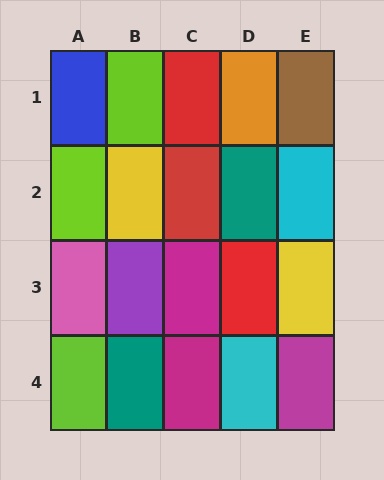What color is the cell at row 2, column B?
Yellow.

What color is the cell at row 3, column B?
Purple.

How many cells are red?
3 cells are red.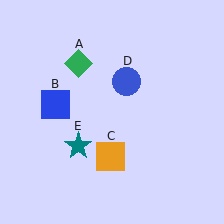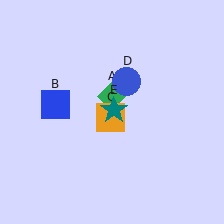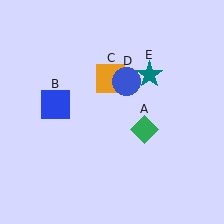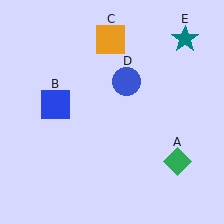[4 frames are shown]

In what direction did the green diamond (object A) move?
The green diamond (object A) moved down and to the right.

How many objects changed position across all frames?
3 objects changed position: green diamond (object A), orange square (object C), teal star (object E).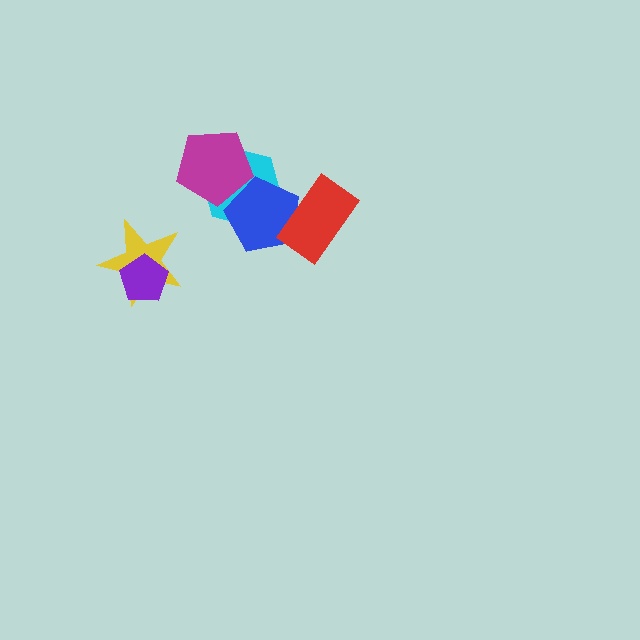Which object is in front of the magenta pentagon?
The blue pentagon is in front of the magenta pentagon.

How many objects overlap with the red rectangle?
1 object overlaps with the red rectangle.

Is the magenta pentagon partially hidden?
Yes, it is partially covered by another shape.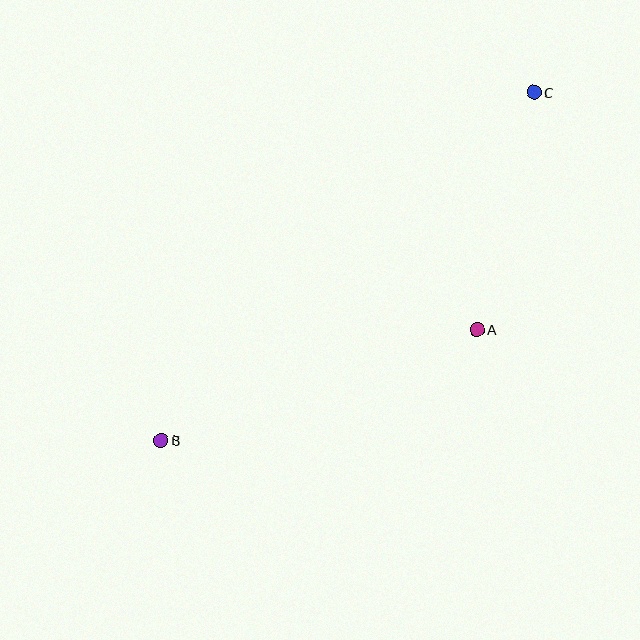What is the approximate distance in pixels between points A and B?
The distance between A and B is approximately 335 pixels.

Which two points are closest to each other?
Points A and C are closest to each other.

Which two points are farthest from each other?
Points B and C are farthest from each other.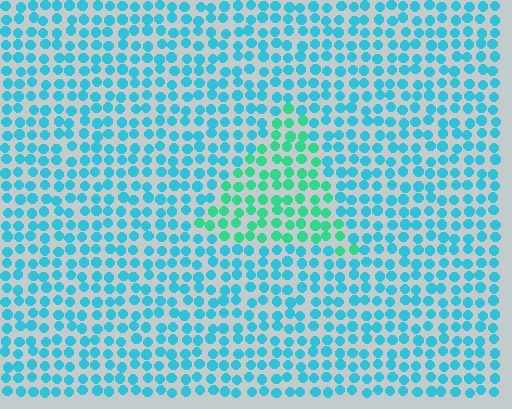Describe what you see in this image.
The image is filled with small cyan elements in a uniform arrangement. A triangle-shaped region is visible where the elements are tinted to a slightly different hue, forming a subtle color boundary.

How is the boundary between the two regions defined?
The boundary is defined purely by a slight shift in hue (about 37 degrees). Spacing, size, and orientation are identical on both sides.